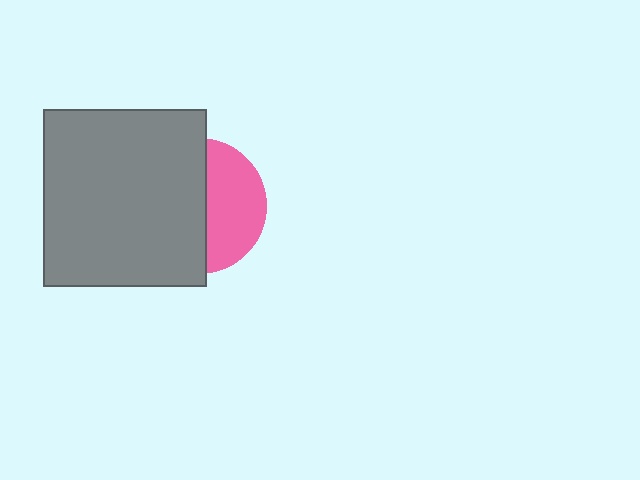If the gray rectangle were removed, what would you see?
You would see the complete pink circle.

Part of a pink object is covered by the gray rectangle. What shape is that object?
It is a circle.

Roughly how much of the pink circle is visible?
A small part of it is visible (roughly 42%).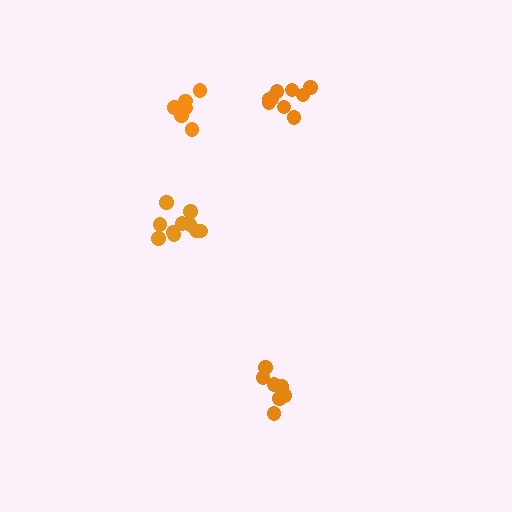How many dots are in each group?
Group 1: 6 dots, Group 2: 9 dots, Group 3: 10 dots, Group 4: 7 dots (32 total).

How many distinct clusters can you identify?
There are 4 distinct clusters.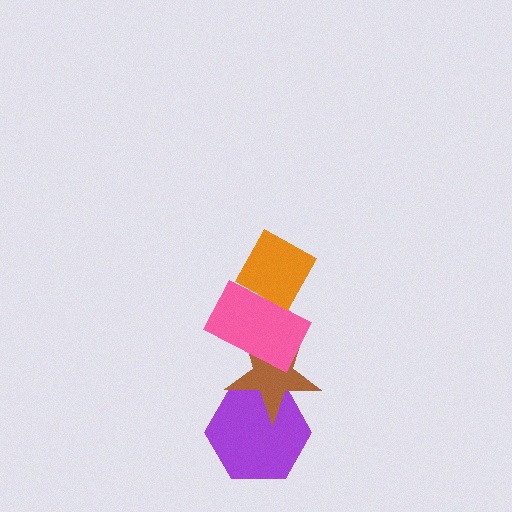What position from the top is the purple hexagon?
The purple hexagon is 4th from the top.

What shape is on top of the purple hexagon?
The brown star is on top of the purple hexagon.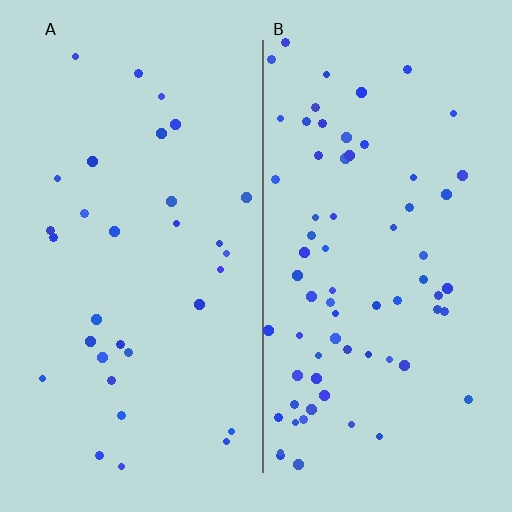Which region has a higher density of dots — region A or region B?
B (the right).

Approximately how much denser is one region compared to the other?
Approximately 2.2× — region B over region A.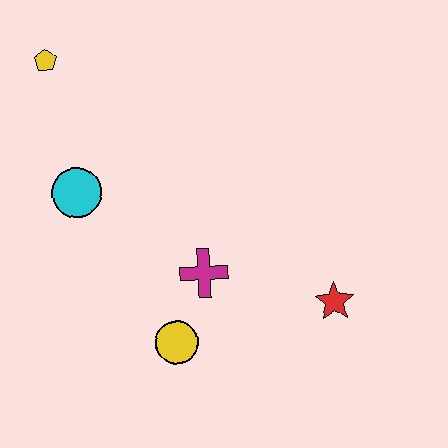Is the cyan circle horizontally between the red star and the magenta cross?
No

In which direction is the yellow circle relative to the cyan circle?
The yellow circle is below the cyan circle.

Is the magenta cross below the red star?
No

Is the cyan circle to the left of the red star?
Yes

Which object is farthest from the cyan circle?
The red star is farthest from the cyan circle.